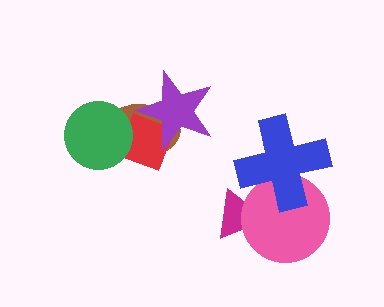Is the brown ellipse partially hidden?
Yes, it is partially covered by another shape.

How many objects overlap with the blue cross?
2 objects overlap with the blue cross.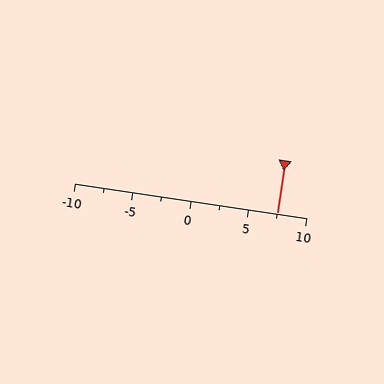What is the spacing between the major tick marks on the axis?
The major ticks are spaced 5 apart.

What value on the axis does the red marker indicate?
The marker indicates approximately 7.5.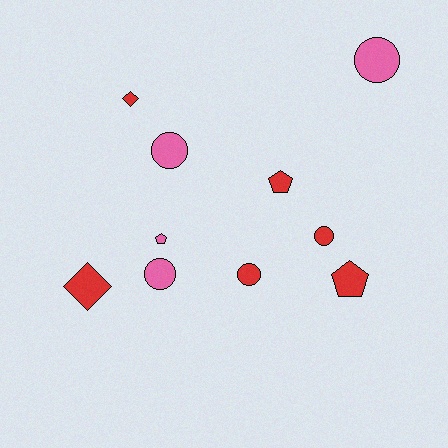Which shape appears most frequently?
Circle, with 5 objects.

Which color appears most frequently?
Red, with 6 objects.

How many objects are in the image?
There are 10 objects.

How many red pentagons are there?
There are 2 red pentagons.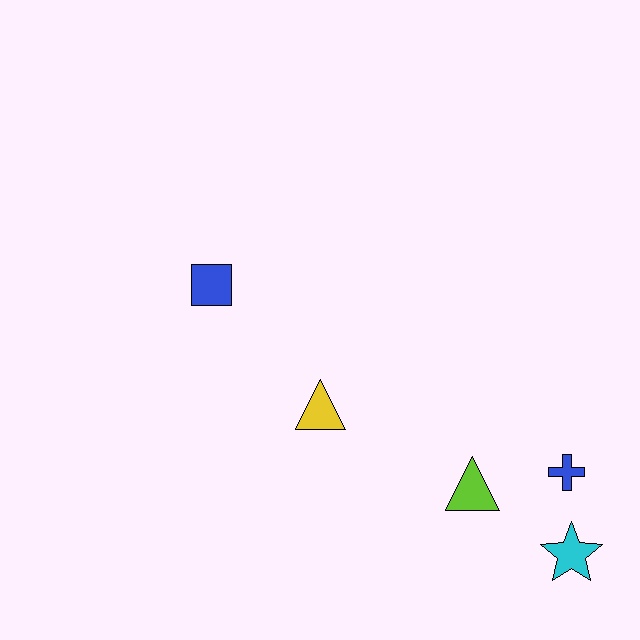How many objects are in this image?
There are 5 objects.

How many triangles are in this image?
There are 2 triangles.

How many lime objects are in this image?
There is 1 lime object.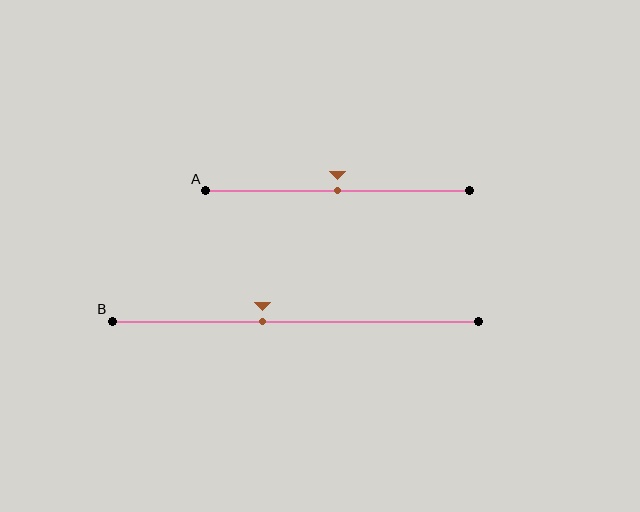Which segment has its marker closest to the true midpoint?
Segment A has its marker closest to the true midpoint.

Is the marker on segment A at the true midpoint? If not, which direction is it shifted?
Yes, the marker on segment A is at the true midpoint.